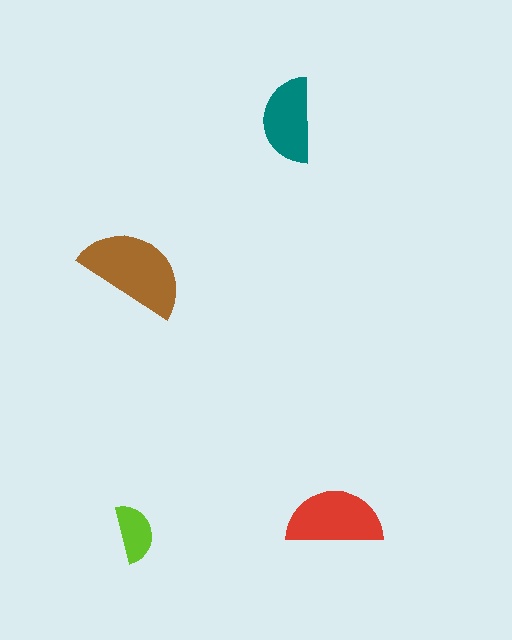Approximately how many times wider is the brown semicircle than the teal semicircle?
About 1.5 times wider.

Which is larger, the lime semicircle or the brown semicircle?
The brown one.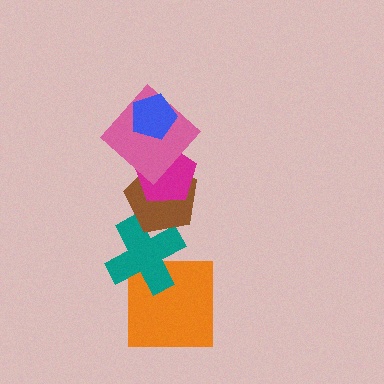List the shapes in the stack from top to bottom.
From top to bottom: the blue pentagon, the pink diamond, the magenta pentagon, the brown pentagon, the teal cross, the orange square.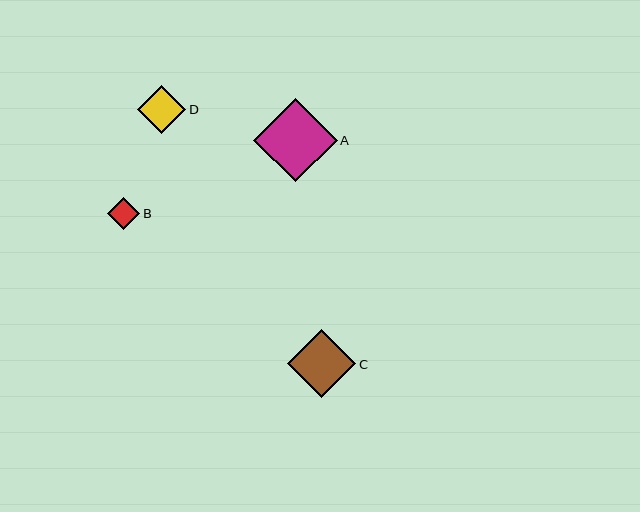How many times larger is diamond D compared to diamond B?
Diamond D is approximately 1.5 times the size of diamond B.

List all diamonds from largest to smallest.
From largest to smallest: A, C, D, B.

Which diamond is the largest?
Diamond A is the largest with a size of approximately 83 pixels.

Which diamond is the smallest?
Diamond B is the smallest with a size of approximately 32 pixels.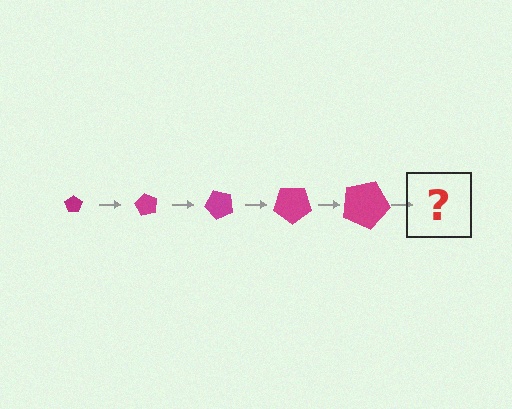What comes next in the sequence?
The next element should be a pentagon, larger than the previous one and rotated 300 degrees from the start.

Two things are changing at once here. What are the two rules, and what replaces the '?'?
The two rules are that the pentagon grows larger each step and it rotates 60 degrees each step. The '?' should be a pentagon, larger than the previous one and rotated 300 degrees from the start.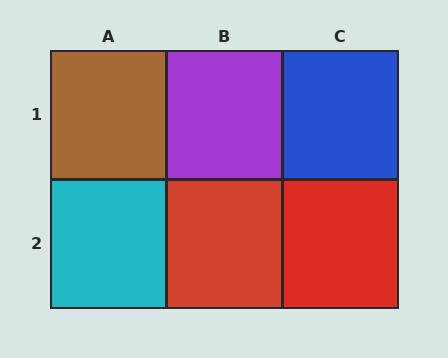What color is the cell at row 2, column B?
Red.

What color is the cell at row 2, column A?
Cyan.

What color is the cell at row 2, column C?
Red.